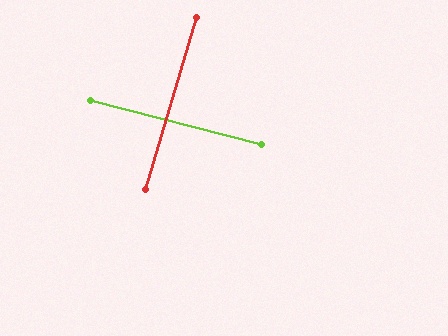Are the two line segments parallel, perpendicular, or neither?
Perpendicular — they meet at approximately 88°.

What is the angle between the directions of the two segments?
Approximately 88 degrees.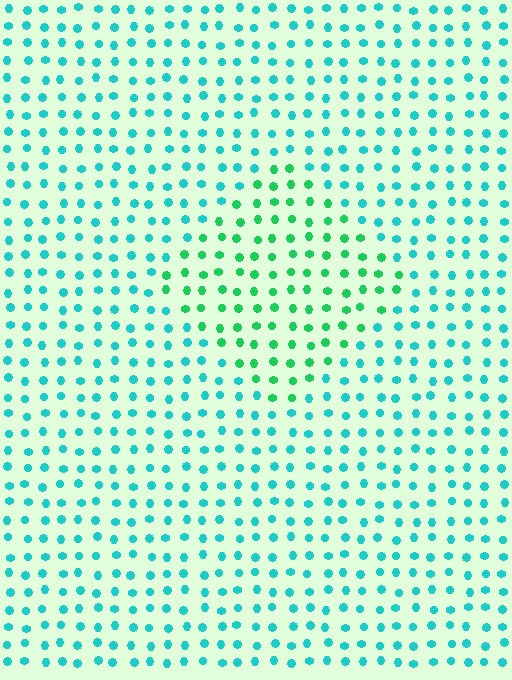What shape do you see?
I see a diamond.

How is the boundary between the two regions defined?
The boundary is defined purely by a slight shift in hue (about 36 degrees). Spacing, size, and orientation are identical on both sides.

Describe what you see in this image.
The image is filled with small cyan elements in a uniform arrangement. A diamond-shaped region is visible where the elements are tinted to a slightly different hue, forming a subtle color boundary.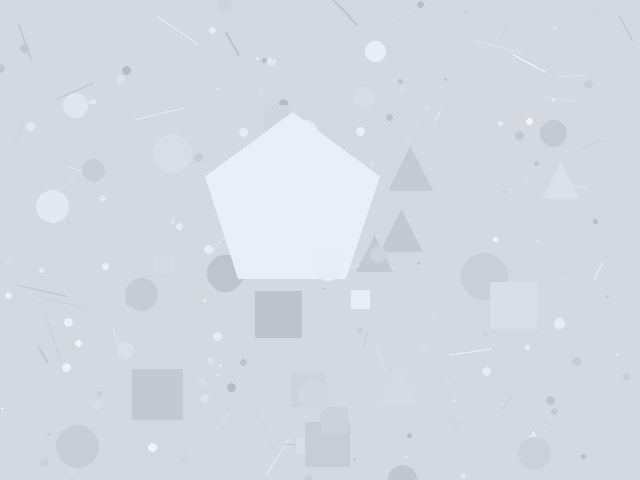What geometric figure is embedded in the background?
A pentagon is embedded in the background.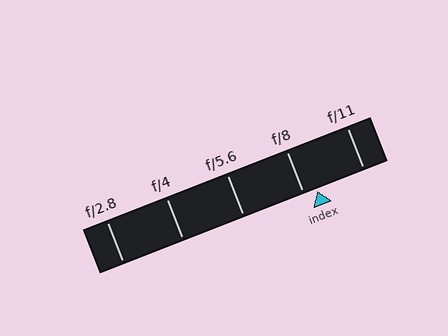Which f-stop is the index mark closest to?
The index mark is closest to f/8.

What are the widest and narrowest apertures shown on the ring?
The widest aperture shown is f/2.8 and the narrowest is f/11.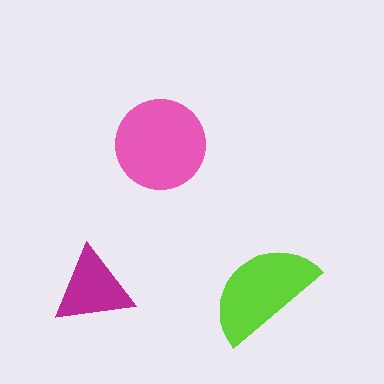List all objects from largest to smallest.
The pink circle, the lime semicircle, the magenta triangle.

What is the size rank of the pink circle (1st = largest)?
1st.